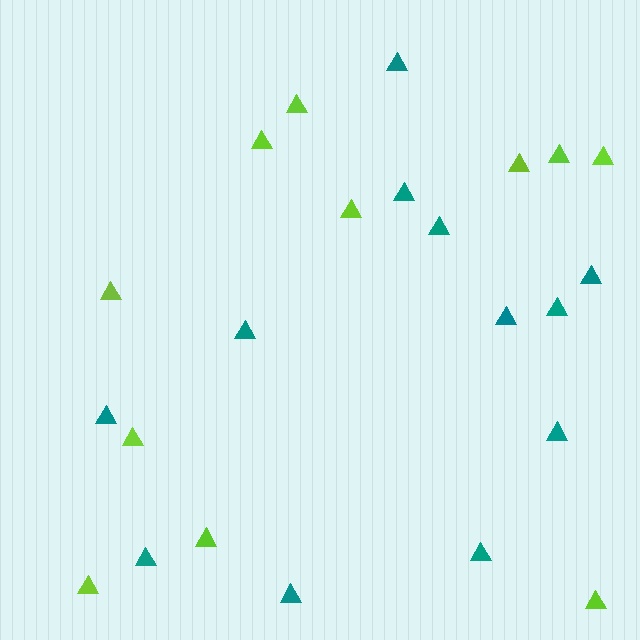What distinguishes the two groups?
There are 2 groups: one group of teal triangles (12) and one group of lime triangles (11).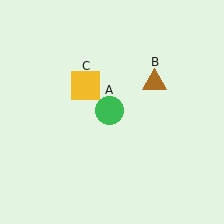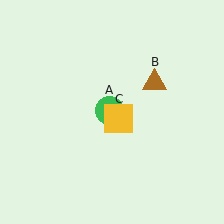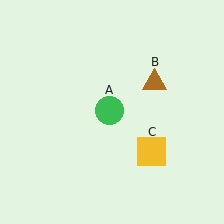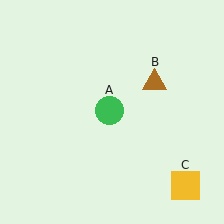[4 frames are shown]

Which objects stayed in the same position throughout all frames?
Green circle (object A) and brown triangle (object B) remained stationary.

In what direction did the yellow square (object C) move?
The yellow square (object C) moved down and to the right.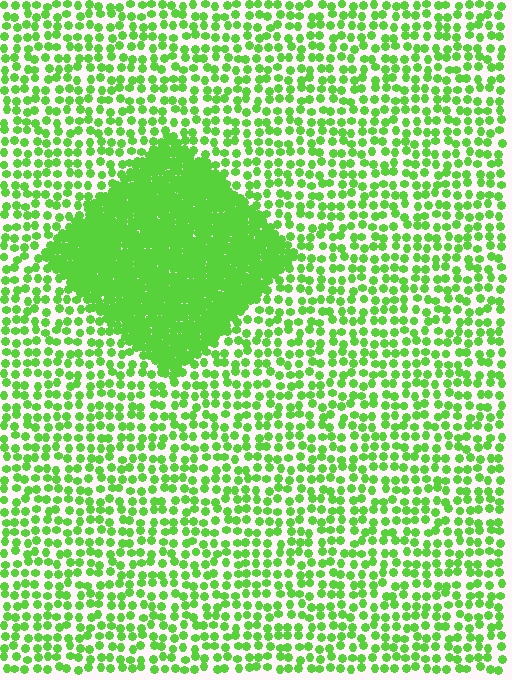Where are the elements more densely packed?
The elements are more densely packed inside the diamond boundary.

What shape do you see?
I see a diamond.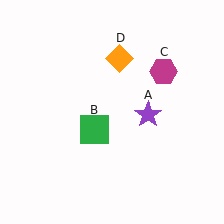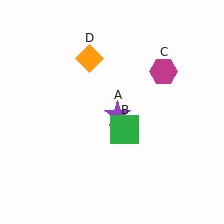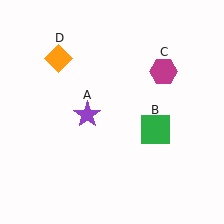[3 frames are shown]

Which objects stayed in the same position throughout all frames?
Magenta hexagon (object C) remained stationary.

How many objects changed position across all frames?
3 objects changed position: purple star (object A), green square (object B), orange diamond (object D).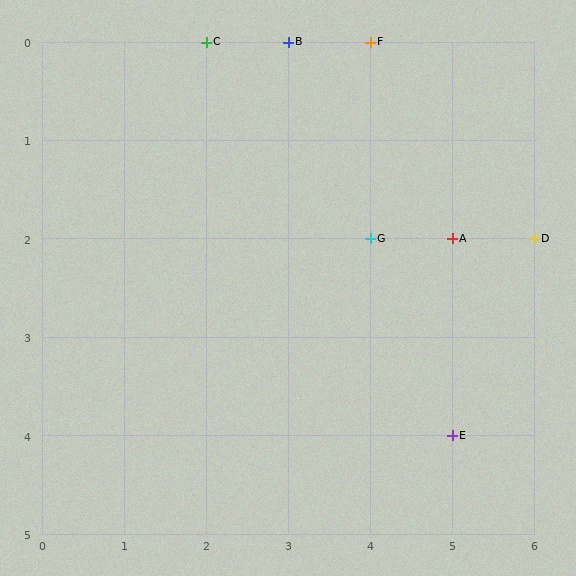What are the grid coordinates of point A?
Point A is at grid coordinates (5, 2).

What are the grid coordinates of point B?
Point B is at grid coordinates (3, 0).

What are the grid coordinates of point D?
Point D is at grid coordinates (6, 2).